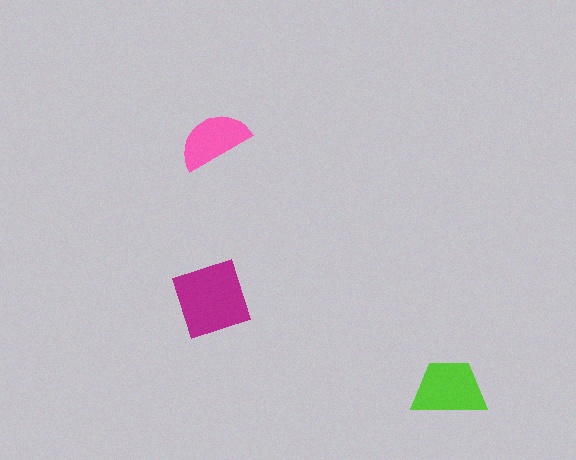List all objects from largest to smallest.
The magenta diamond, the lime trapezoid, the pink semicircle.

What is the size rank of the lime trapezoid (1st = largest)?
2nd.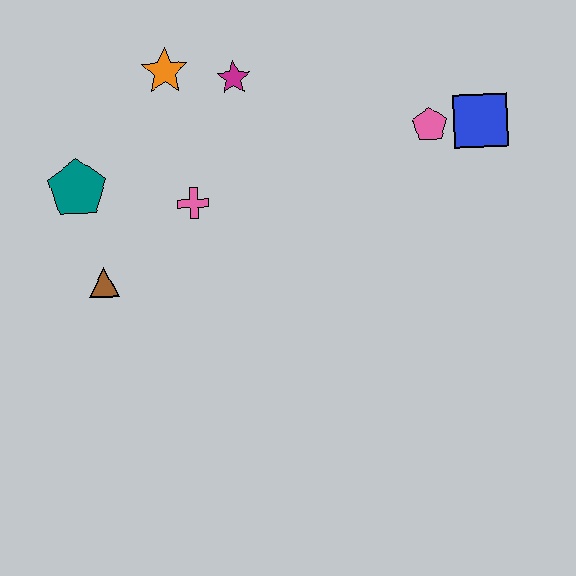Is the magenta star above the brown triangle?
Yes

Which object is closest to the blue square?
The pink pentagon is closest to the blue square.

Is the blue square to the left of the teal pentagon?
No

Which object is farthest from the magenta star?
The blue square is farthest from the magenta star.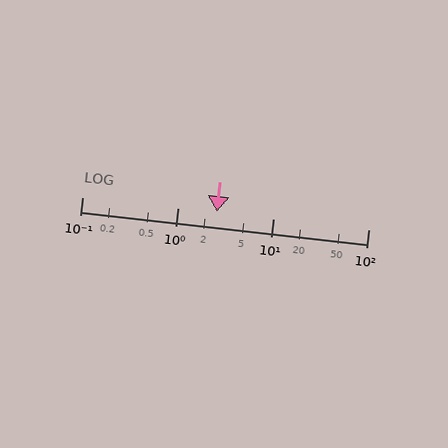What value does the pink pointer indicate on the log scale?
The pointer indicates approximately 2.6.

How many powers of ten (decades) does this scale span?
The scale spans 3 decades, from 0.1 to 100.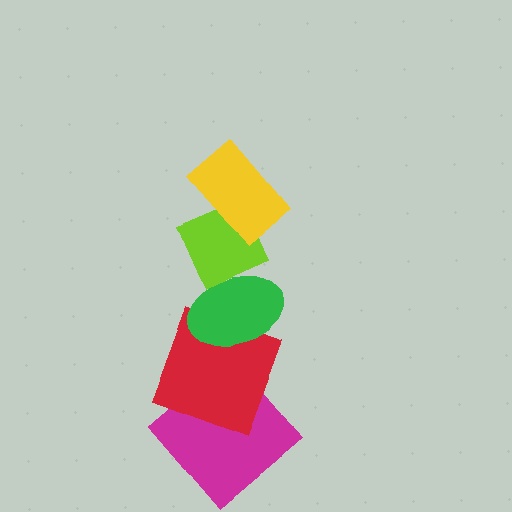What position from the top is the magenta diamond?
The magenta diamond is 5th from the top.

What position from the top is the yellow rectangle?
The yellow rectangle is 1st from the top.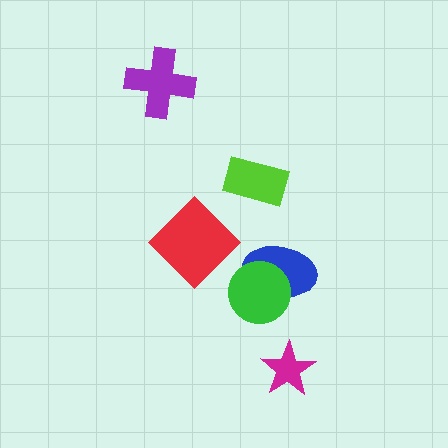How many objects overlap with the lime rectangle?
0 objects overlap with the lime rectangle.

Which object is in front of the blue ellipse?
The green circle is in front of the blue ellipse.